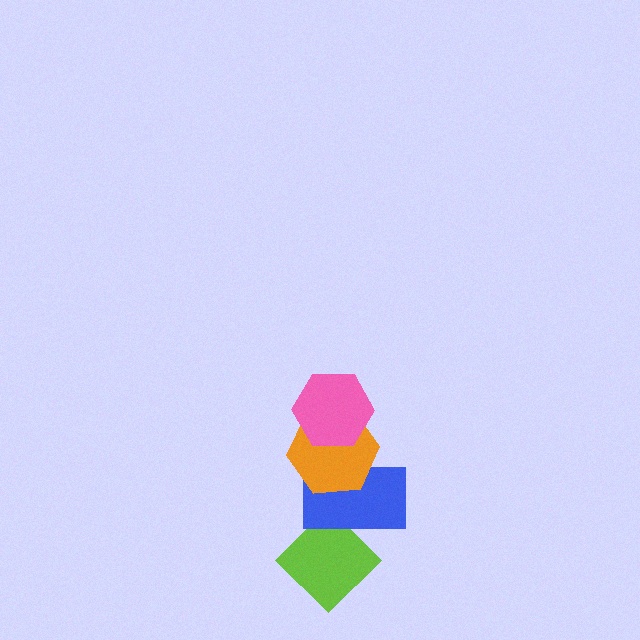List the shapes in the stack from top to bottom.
From top to bottom: the pink hexagon, the orange hexagon, the blue rectangle, the lime diamond.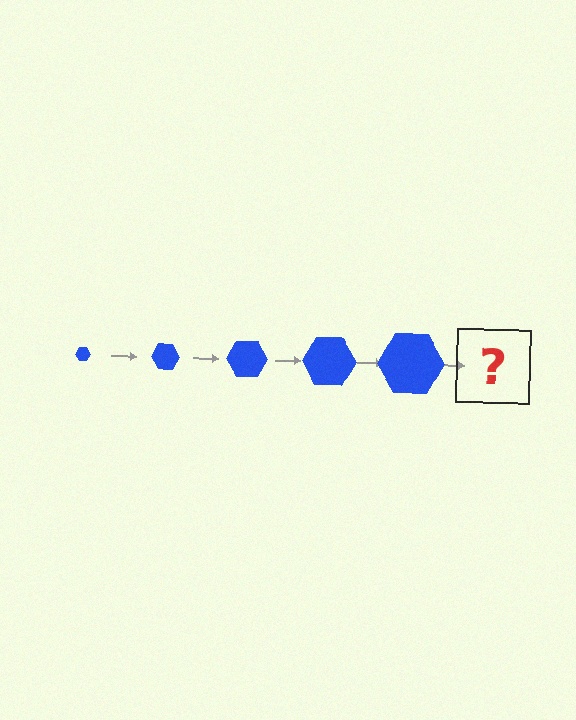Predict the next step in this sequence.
The next step is a blue hexagon, larger than the previous one.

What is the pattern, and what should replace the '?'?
The pattern is that the hexagon gets progressively larger each step. The '?' should be a blue hexagon, larger than the previous one.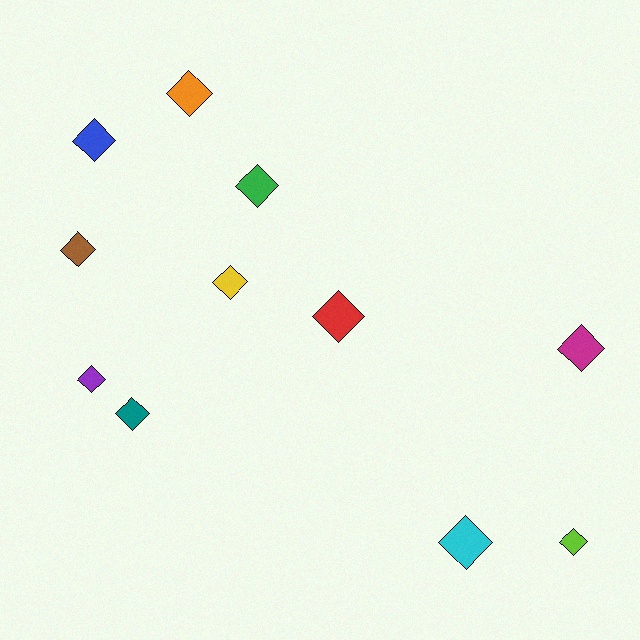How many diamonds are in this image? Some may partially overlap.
There are 11 diamonds.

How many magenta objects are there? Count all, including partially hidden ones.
There is 1 magenta object.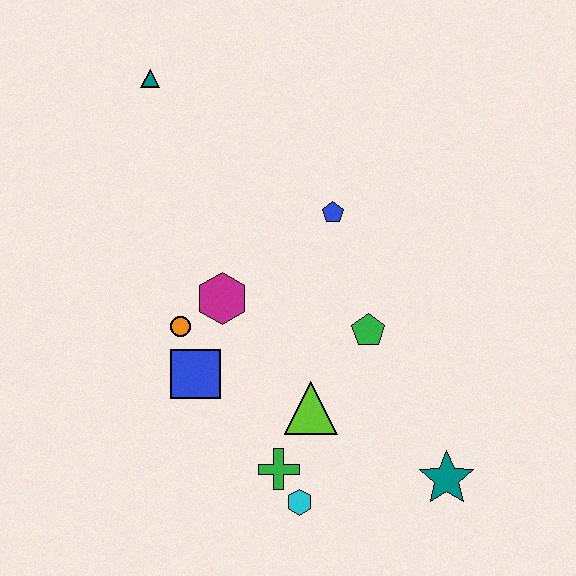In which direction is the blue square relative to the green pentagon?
The blue square is to the left of the green pentagon.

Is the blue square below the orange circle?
Yes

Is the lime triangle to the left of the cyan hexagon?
No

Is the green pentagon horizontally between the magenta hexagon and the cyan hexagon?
No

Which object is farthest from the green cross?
The teal triangle is farthest from the green cross.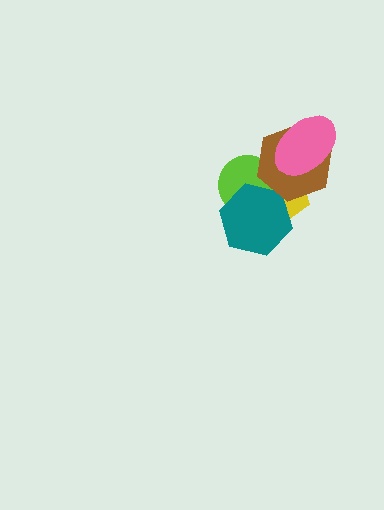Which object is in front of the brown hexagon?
The pink ellipse is in front of the brown hexagon.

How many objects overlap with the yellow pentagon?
4 objects overlap with the yellow pentagon.